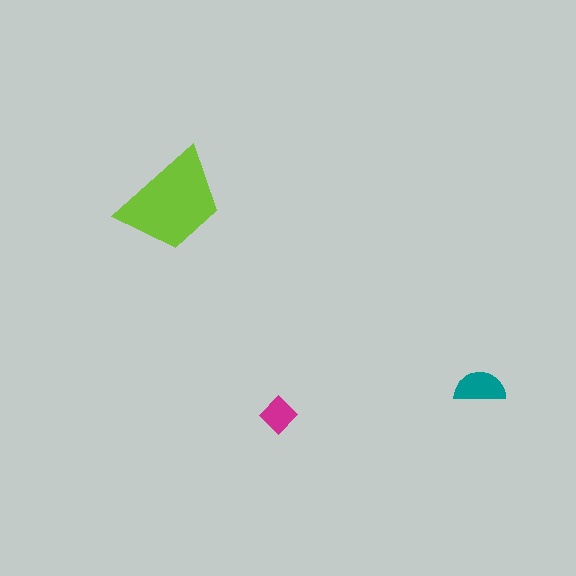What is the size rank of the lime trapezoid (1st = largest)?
1st.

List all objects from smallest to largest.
The magenta diamond, the teal semicircle, the lime trapezoid.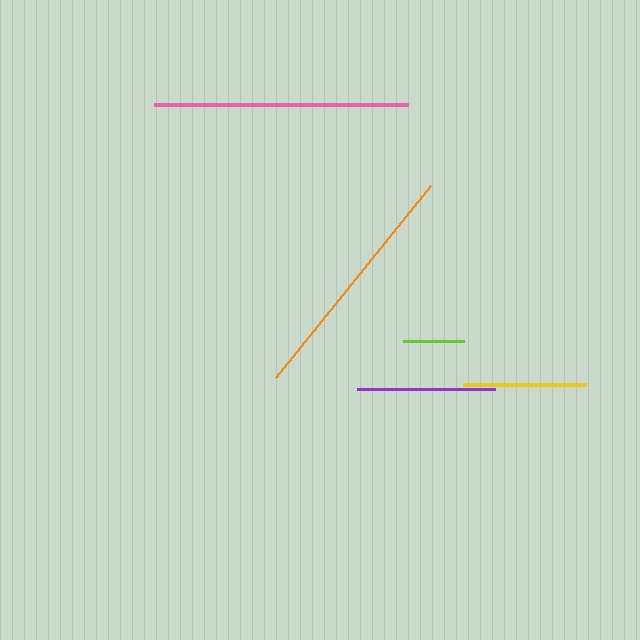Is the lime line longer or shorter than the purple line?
The purple line is longer than the lime line.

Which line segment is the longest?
The pink line is the longest at approximately 254 pixels.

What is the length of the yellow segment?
The yellow segment is approximately 123 pixels long.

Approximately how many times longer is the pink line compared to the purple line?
The pink line is approximately 1.8 times the length of the purple line.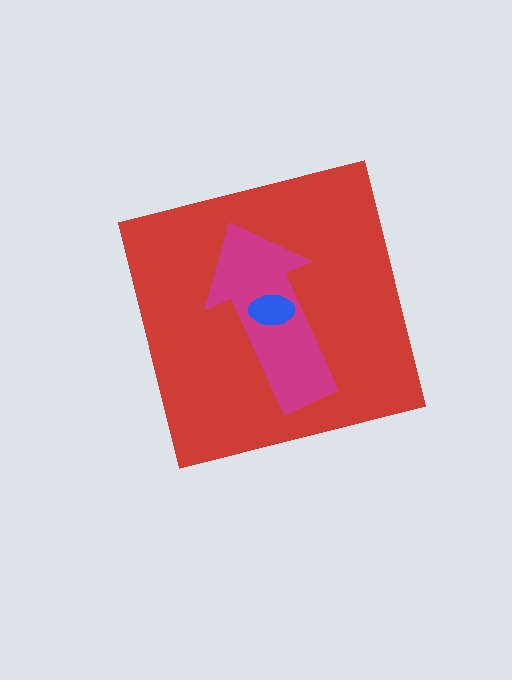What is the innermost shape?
The blue ellipse.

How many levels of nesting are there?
3.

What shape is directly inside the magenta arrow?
The blue ellipse.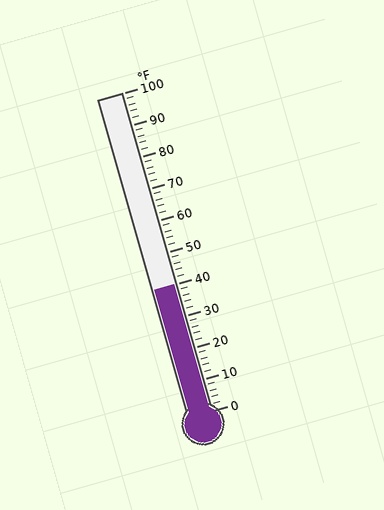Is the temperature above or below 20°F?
The temperature is above 20°F.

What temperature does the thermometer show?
The thermometer shows approximately 40°F.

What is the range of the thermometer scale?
The thermometer scale ranges from 0°F to 100°F.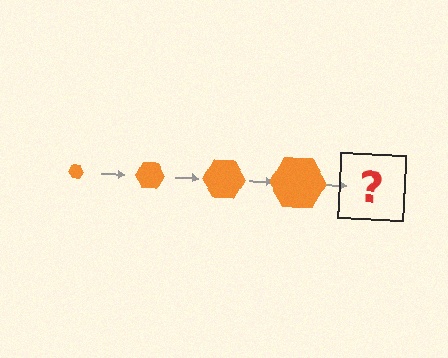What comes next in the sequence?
The next element should be an orange hexagon, larger than the previous one.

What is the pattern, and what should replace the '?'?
The pattern is that the hexagon gets progressively larger each step. The '?' should be an orange hexagon, larger than the previous one.